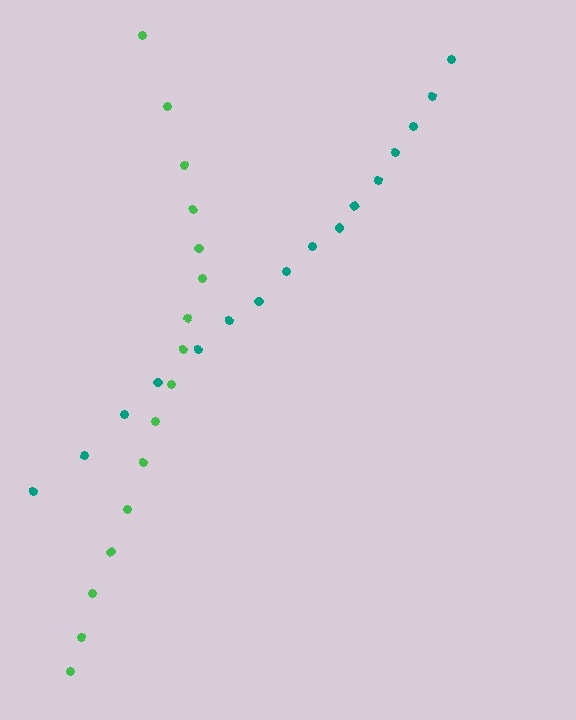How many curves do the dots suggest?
There are 2 distinct paths.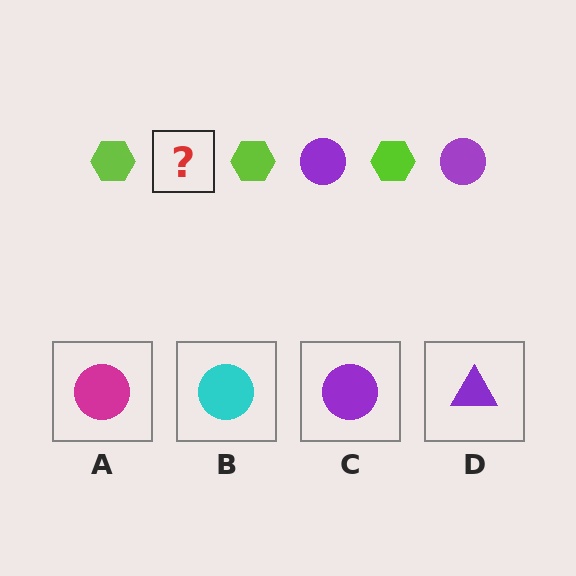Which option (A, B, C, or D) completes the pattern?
C.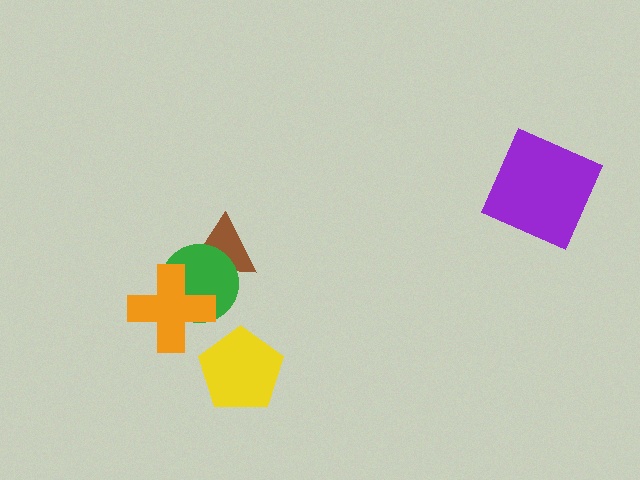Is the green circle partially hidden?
Yes, it is partially covered by another shape.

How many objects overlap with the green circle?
2 objects overlap with the green circle.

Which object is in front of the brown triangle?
The green circle is in front of the brown triangle.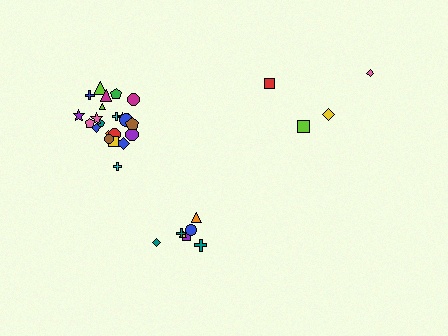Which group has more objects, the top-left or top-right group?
The top-left group.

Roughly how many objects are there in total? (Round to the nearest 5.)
Roughly 35 objects in total.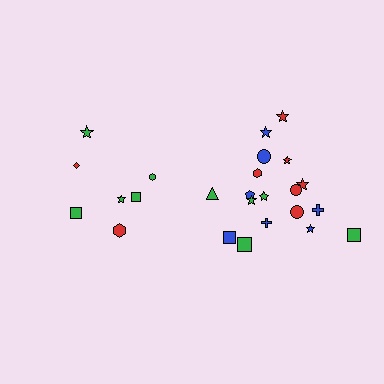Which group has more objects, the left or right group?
The right group.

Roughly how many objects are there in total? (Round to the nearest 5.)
Roughly 25 objects in total.